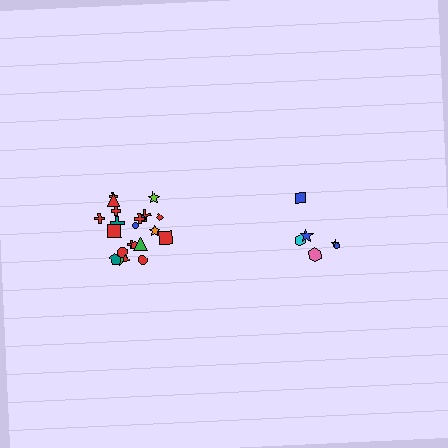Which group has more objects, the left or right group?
The left group.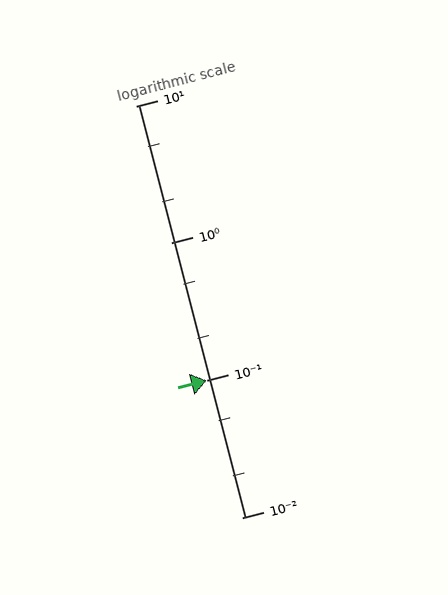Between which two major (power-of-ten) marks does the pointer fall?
The pointer is between 0.1 and 1.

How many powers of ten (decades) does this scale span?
The scale spans 3 decades, from 0.01 to 10.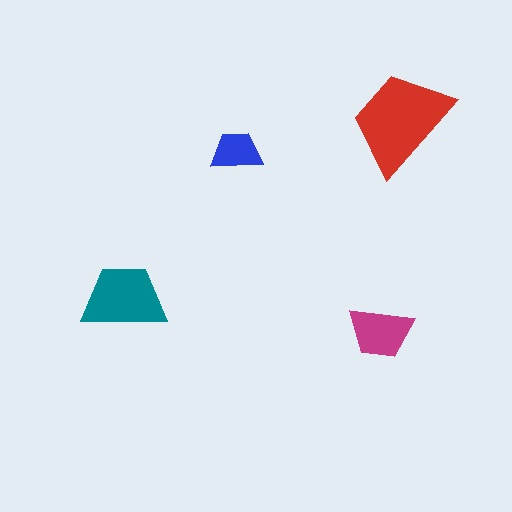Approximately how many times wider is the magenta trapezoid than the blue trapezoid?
About 1.5 times wider.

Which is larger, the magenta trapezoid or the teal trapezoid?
The teal one.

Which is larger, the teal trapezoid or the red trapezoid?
The red one.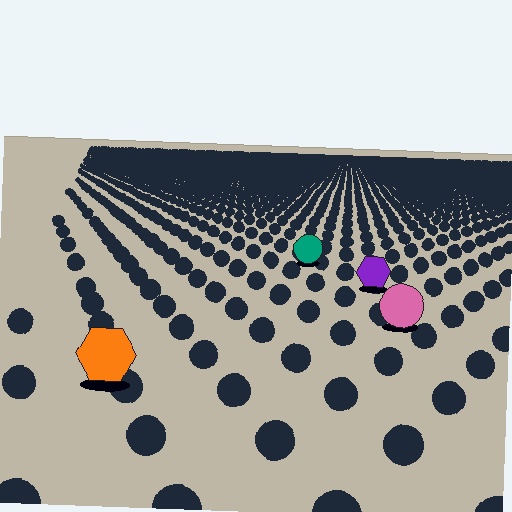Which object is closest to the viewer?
The orange hexagon is closest. The texture marks near it are larger and more spread out.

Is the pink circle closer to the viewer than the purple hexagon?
Yes. The pink circle is closer — you can tell from the texture gradient: the ground texture is coarser near it.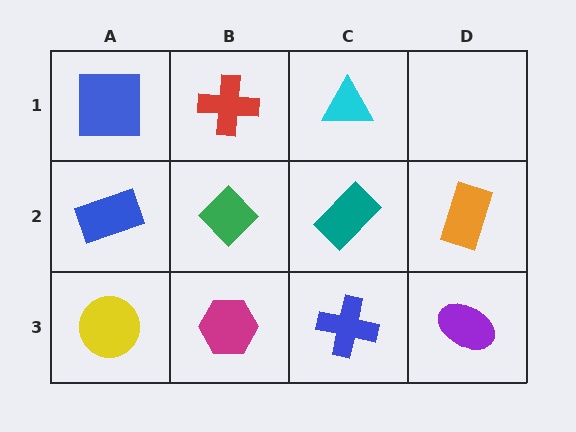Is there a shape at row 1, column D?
No, that cell is empty.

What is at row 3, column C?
A blue cross.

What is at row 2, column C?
A teal rectangle.